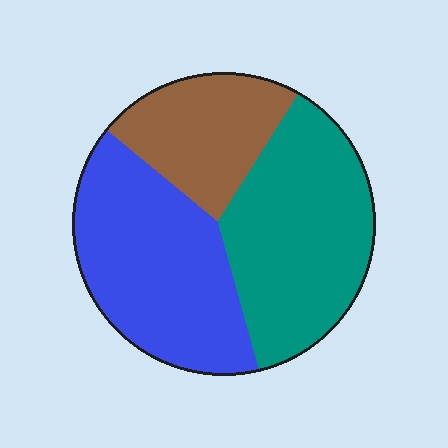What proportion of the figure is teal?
Teal covers 39% of the figure.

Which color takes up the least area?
Brown, at roughly 20%.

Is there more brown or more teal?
Teal.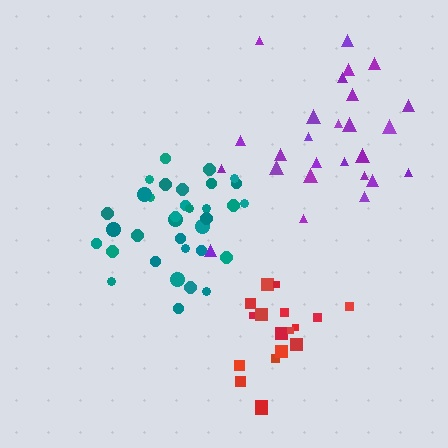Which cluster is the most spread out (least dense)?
Purple.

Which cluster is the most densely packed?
Red.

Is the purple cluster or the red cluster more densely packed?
Red.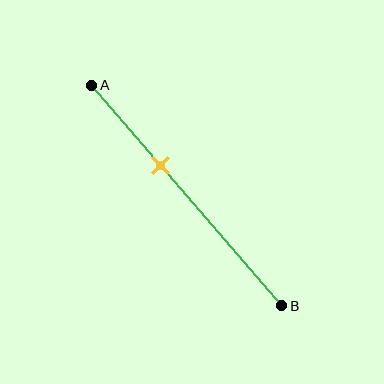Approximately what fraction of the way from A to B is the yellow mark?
The yellow mark is approximately 35% of the way from A to B.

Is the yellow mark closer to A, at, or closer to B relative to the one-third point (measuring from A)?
The yellow mark is closer to point B than the one-third point of segment AB.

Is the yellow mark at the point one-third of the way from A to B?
No, the mark is at about 35% from A, not at the 33% one-third point.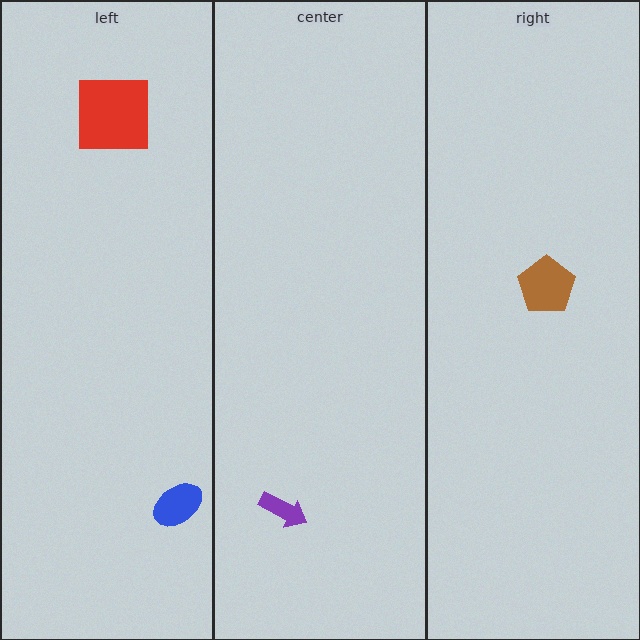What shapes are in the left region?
The blue ellipse, the red square.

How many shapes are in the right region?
1.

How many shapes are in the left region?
2.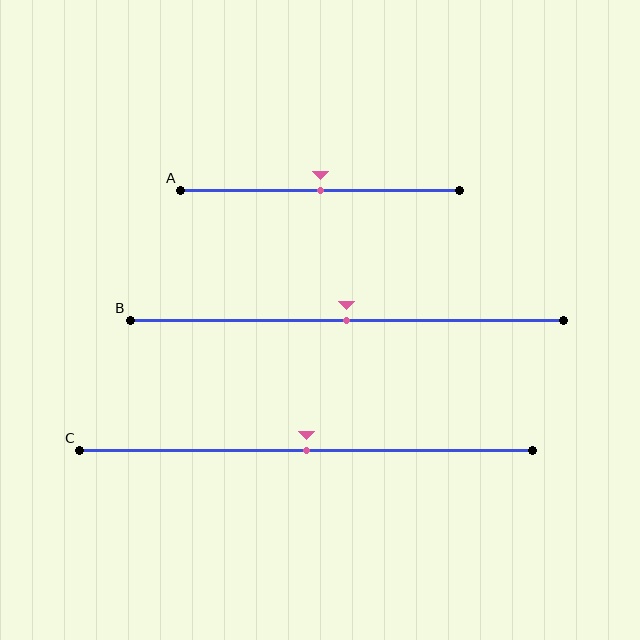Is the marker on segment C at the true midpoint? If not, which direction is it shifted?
Yes, the marker on segment C is at the true midpoint.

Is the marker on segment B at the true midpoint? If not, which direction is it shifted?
Yes, the marker on segment B is at the true midpoint.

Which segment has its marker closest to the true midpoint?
Segment A has its marker closest to the true midpoint.